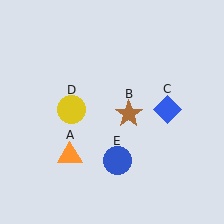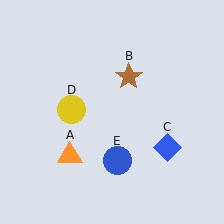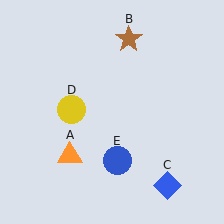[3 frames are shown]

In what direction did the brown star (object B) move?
The brown star (object B) moved up.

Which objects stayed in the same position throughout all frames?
Orange triangle (object A) and yellow circle (object D) and blue circle (object E) remained stationary.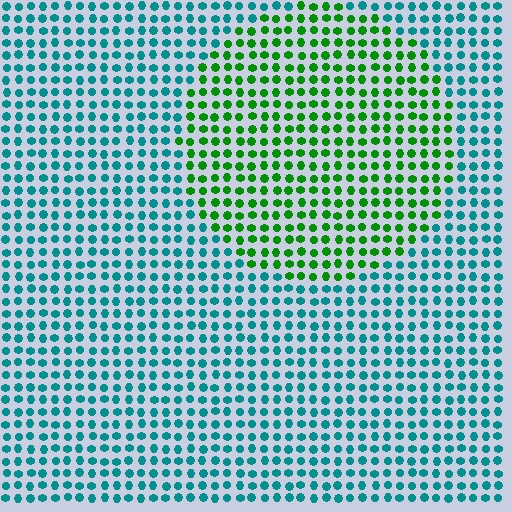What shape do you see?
I see a circle.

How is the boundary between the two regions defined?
The boundary is defined purely by a slight shift in hue (about 57 degrees). Spacing, size, and orientation are identical on both sides.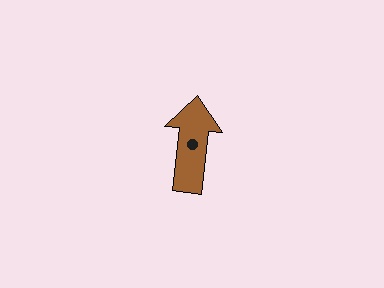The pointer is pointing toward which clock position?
Roughly 12 o'clock.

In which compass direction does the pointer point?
North.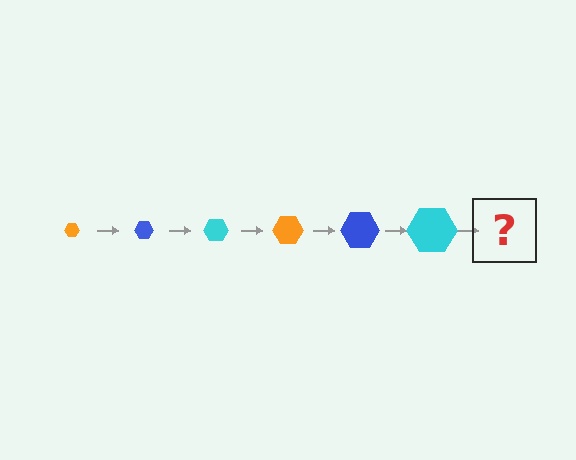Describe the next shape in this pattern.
It should be an orange hexagon, larger than the previous one.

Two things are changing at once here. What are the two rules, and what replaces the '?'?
The two rules are that the hexagon grows larger each step and the color cycles through orange, blue, and cyan. The '?' should be an orange hexagon, larger than the previous one.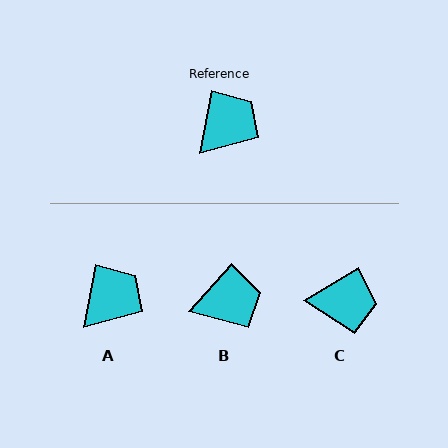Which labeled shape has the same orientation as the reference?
A.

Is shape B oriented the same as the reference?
No, it is off by about 31 degrees.